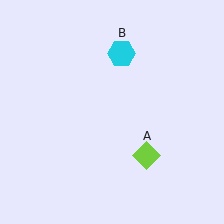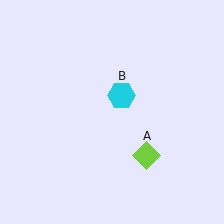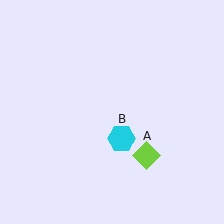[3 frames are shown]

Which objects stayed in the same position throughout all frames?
Lime diamond (object A) remained stationary.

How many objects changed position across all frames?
1 object changed position: cyan hexagon (object B).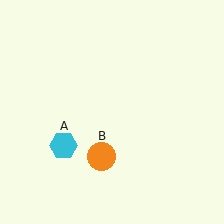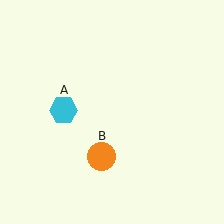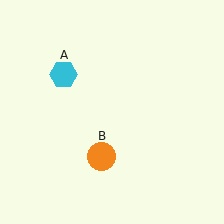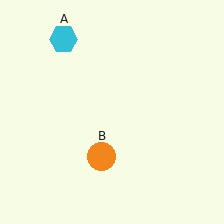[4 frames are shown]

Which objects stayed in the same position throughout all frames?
Orange circle (object B) remained stationary.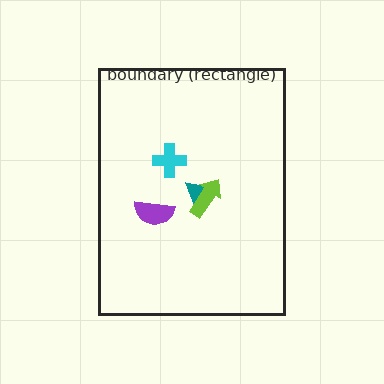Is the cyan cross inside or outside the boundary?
Inside.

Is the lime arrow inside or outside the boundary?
Inside.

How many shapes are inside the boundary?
4 inside, 0 outside.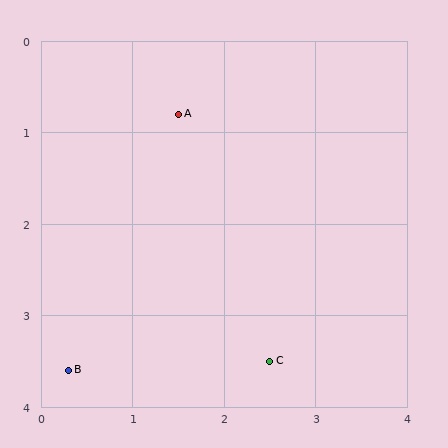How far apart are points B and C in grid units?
Points B and C are about 2.2 grid units apart.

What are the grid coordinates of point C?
Point C is at approximately (2.5, 3.5).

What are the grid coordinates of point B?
Point B is at approximately (0.3, 3.6).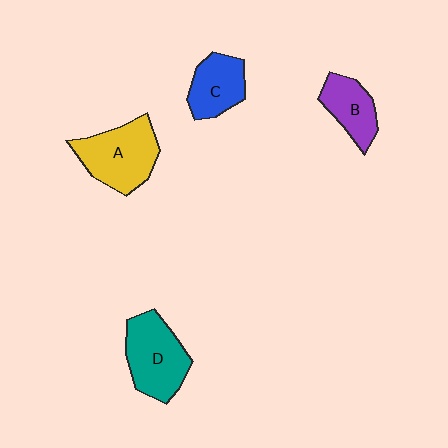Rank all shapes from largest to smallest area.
From largest to smallest: A (yellow), D (teal), C (blue), B (purple).